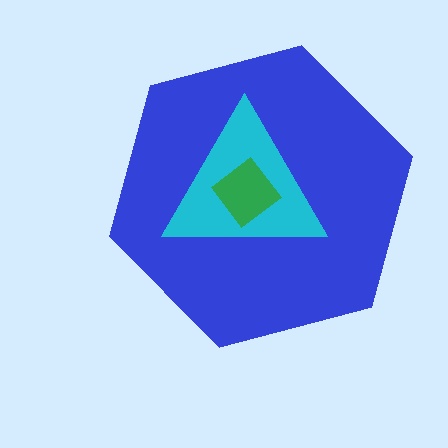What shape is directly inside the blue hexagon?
The cyan triangle.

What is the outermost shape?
The blue hexagon.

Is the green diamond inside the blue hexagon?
Yes.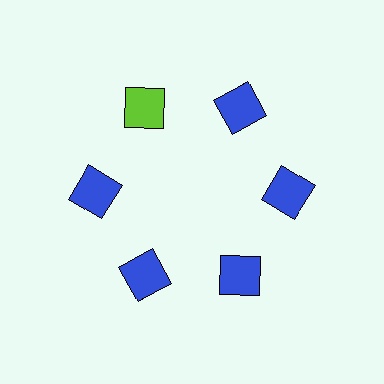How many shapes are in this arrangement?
There are 6 shapes arranged in a ring pattern.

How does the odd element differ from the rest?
It has a different color: lime instead of blue.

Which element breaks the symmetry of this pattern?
The lime square at roughly the 11 o'clock position breaks the symmetry. All other shapes are blue squares.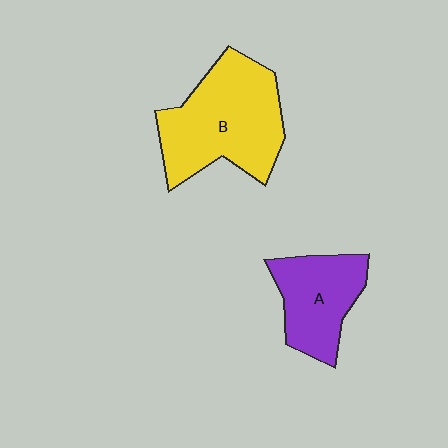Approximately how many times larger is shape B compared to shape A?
Approximately 1.6 times.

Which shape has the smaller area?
Shape A (purple).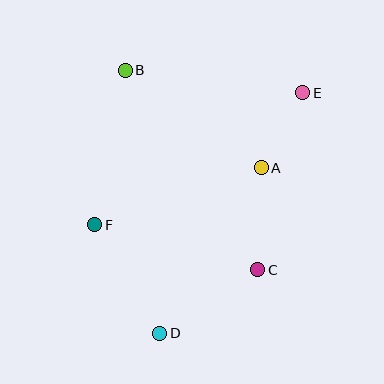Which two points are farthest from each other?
Points D and E are farthest from each other.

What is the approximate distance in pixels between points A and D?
The distance between A and D is approximately 194 pixels.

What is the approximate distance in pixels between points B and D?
The distance between B and D is approximately 265 pixels.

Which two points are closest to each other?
Points A and E are closest to each other.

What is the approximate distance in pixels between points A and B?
The distance between A and B is approximately 167 pixels.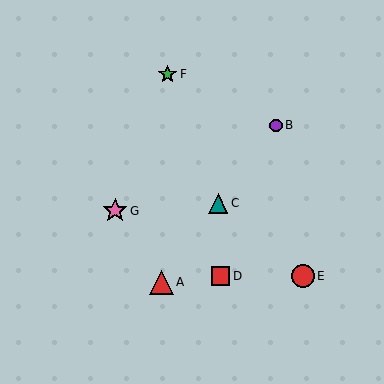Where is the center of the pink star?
The center of the pink star is at (115, 211).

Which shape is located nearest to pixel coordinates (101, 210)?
The pink star (labeled G) at (115, 211) is nearest to that location.